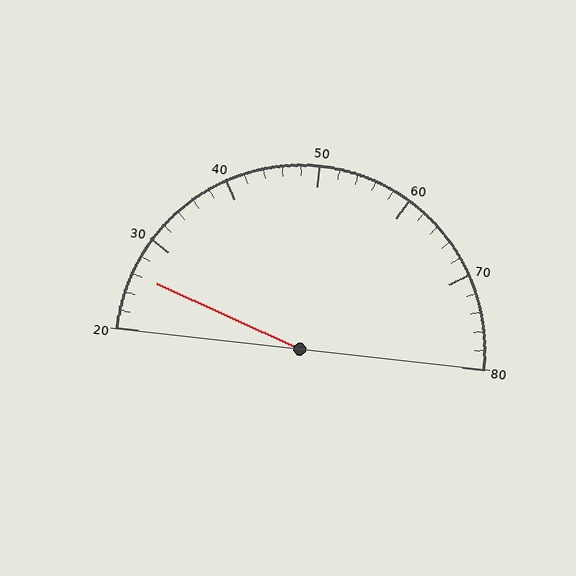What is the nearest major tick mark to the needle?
The nearest major tick mark is 30.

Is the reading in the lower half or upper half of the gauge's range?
The reading is in the lower half of the range (20 to 80).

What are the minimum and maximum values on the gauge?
The gauge ranges from 20 to 80.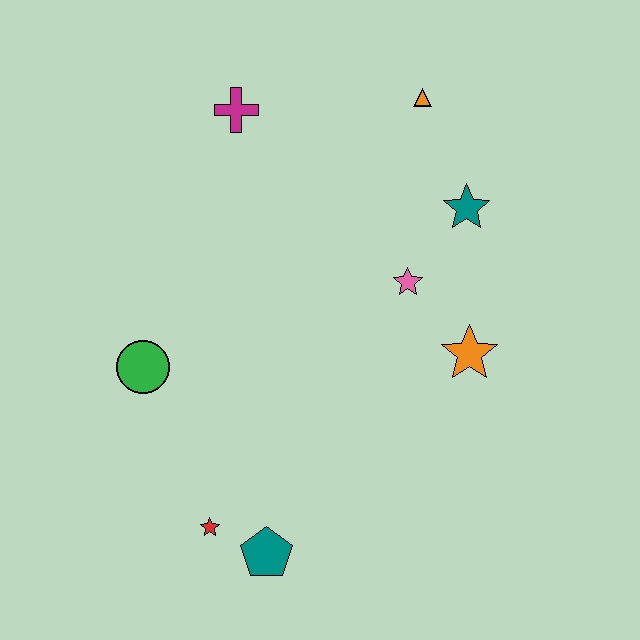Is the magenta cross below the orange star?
No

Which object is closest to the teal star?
The pink star is closest to the teal star.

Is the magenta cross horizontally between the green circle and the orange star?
Yes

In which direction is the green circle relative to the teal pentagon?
The green circle is above the teal pentagon.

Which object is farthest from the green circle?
The orange triangle is farthest from the green circle.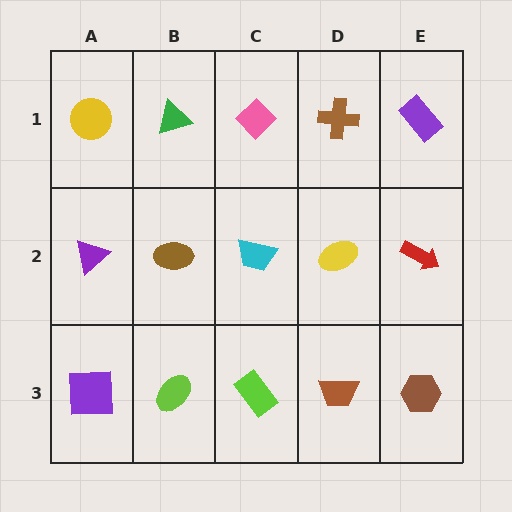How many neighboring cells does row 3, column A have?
2.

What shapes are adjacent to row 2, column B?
A green triangle (row 1, column B), a lime ellipse (row 3, column B), a purple triangle (row 2, column A), a cyan trapezoid (row 2, column C).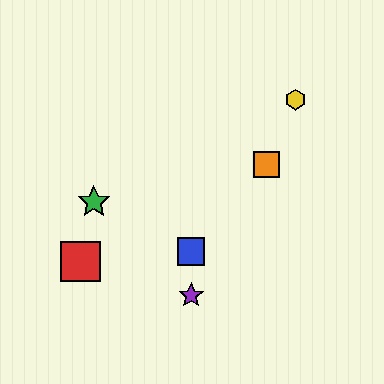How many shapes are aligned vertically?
2 shapes (the blue square, the purple star) are aligned vertically.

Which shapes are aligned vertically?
The blue square, the purple star are aligned vertically.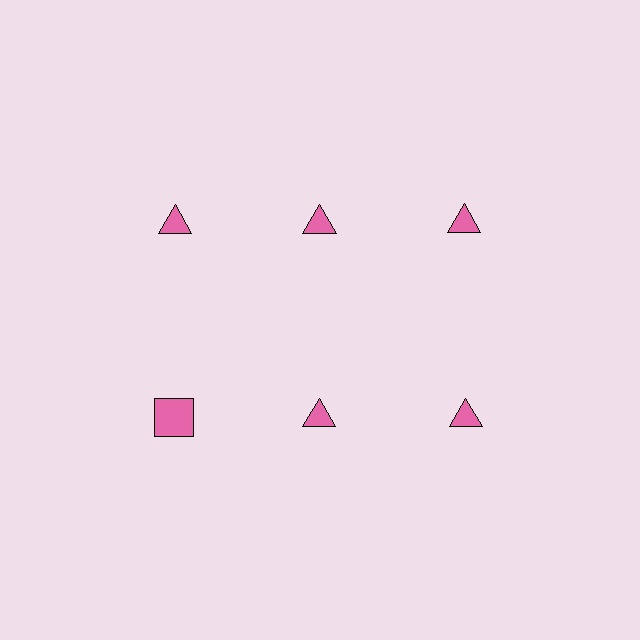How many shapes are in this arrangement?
There are 6 shapes arranged in a grid pattern.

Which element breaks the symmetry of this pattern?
The pink square in the second row, leftmost column breaks the symmetry. All other shapes are pink triangles.